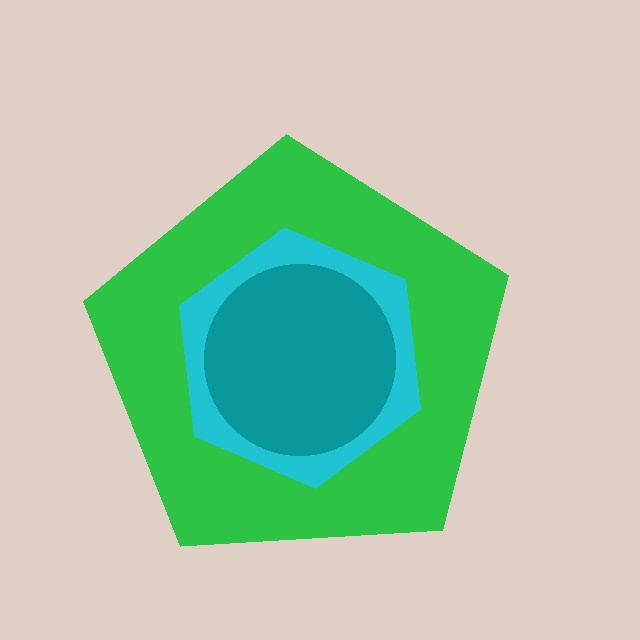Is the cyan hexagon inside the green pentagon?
Yes.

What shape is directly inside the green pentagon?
The cyan hexagon.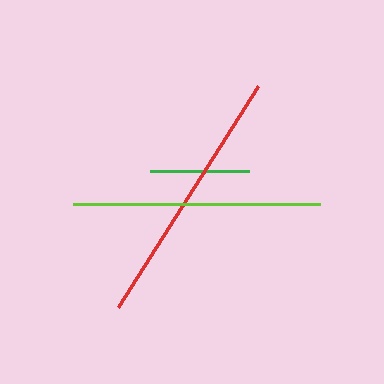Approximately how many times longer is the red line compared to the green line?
The red line is approximately 2.6 times the length of the green line.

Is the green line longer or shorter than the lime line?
The lime line is longer than the green line.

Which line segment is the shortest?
The green line is the shortest at approximately 99 pixels.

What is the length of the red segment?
The red segment is approximately 261 pixels long.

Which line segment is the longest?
The red line is the longest at approximately 261 pixels.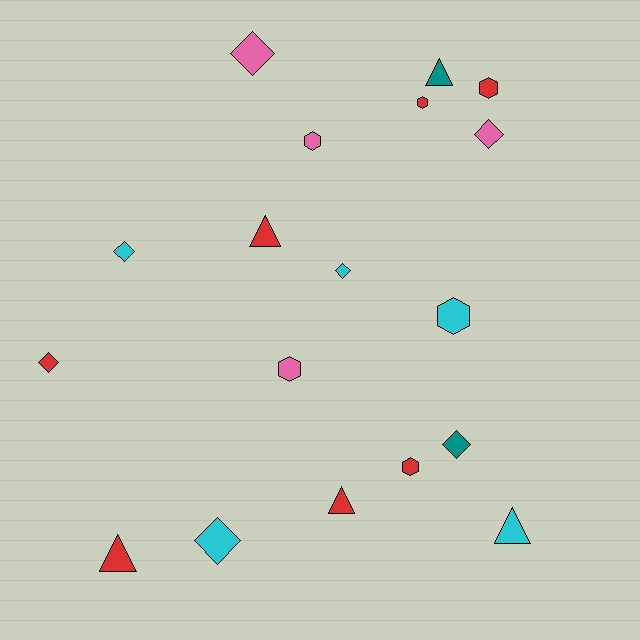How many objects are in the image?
There are 18 objects.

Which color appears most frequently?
Red, with 7 objects.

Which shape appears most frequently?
Diamond, with 7 objects.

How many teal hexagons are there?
There are no teal hexagons.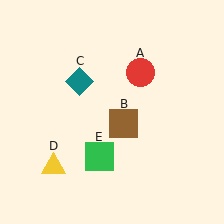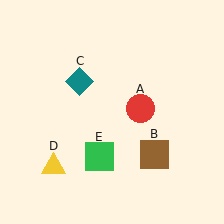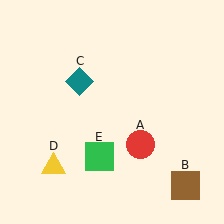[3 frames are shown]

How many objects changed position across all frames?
2 objects changed position: red circle (object A), brown square (object B).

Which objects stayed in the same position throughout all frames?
Teal diamond (object C) and yellow triangle (object D) and green square (object E) remained stationary.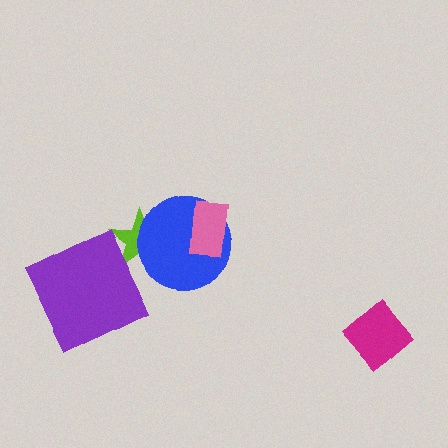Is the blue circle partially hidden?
Yes, it is partially covered by another shape.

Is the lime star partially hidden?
Yes, it is partially covered by another shape.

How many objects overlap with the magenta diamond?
0 objects overlap with the magenta diamond.